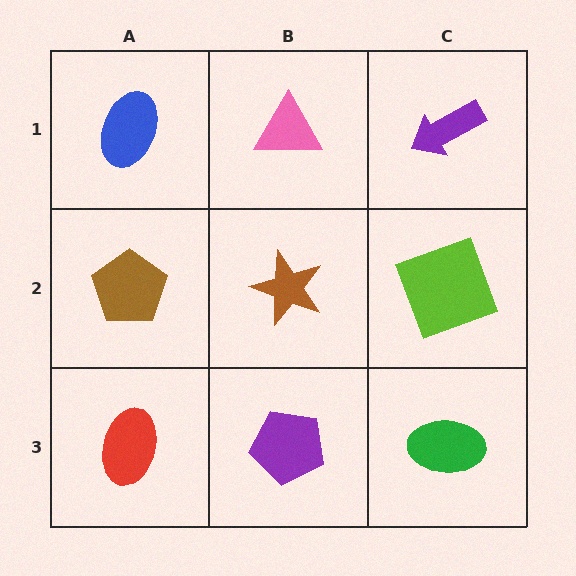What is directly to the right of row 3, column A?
A purple pentagon.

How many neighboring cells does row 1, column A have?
2.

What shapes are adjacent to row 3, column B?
A brown star (row 2, column B), a red ellipse (row 3, column A), a green ellipse (row 3, column C).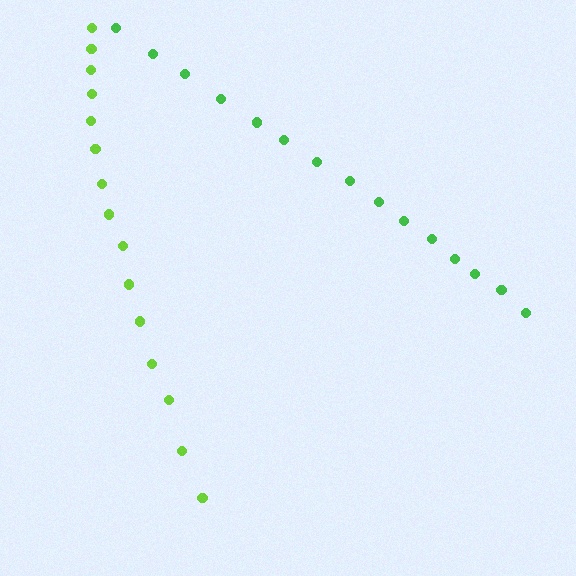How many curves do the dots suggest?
There are 2 distinct paths.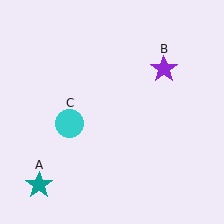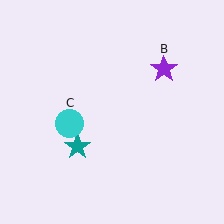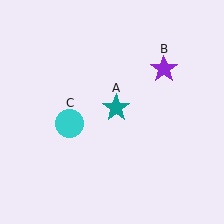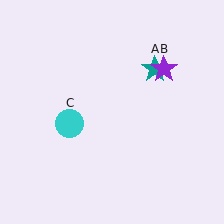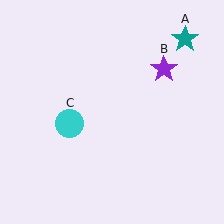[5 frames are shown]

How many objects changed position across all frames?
1 object changed position: teal star (object A).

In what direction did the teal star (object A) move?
The teal star (object A) moved up and to the right.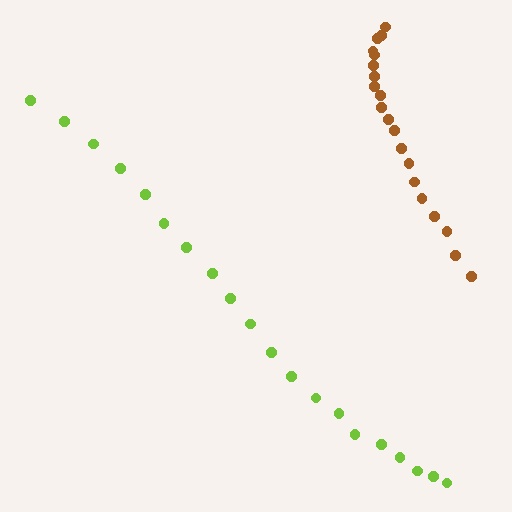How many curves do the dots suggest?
There are 2 distinct paths.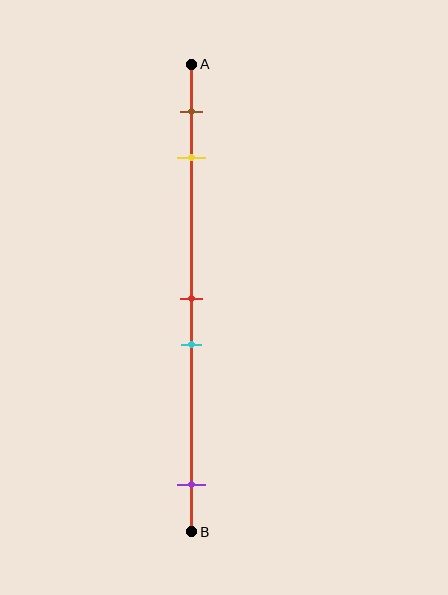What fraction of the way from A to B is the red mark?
The red mark is approximately 50% (0.5) of the way from A to B.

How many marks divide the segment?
There are 5 marks dividing the segment.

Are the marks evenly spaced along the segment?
No, the marks are not evenly spaced.